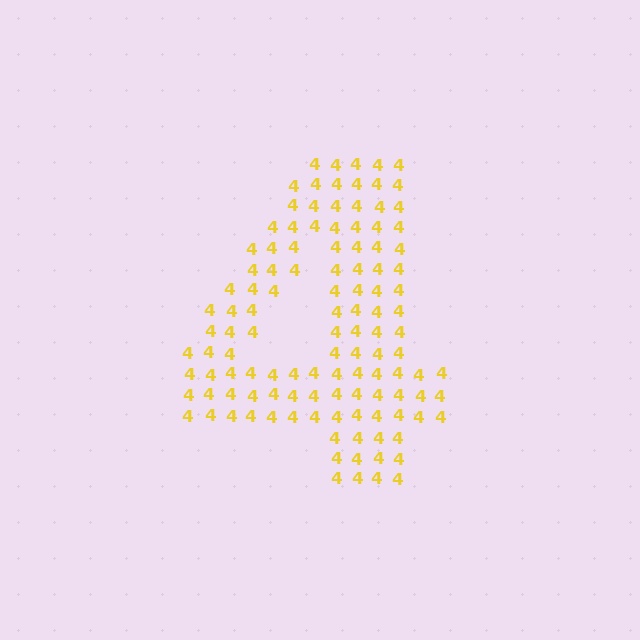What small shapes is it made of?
It is made of small digit 4's.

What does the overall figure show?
The overall figure shows the digit 4.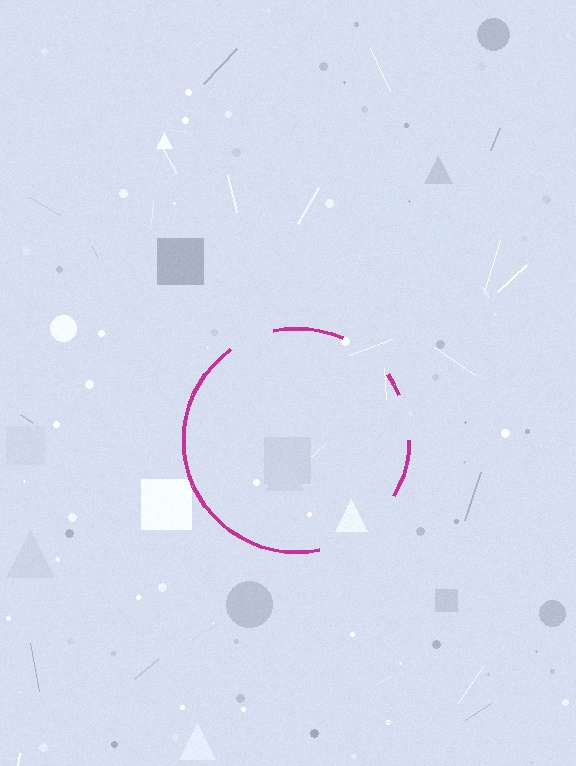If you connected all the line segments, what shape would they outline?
They would outline a circle.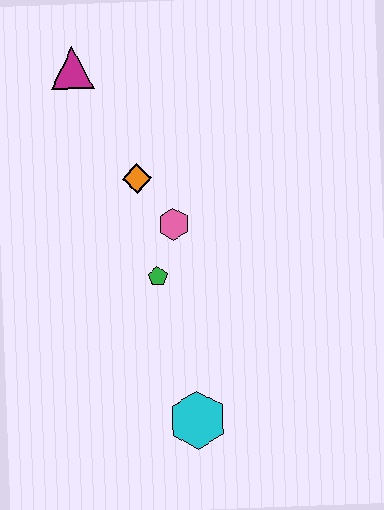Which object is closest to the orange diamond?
The pink hexagon is closest to the orange diamond.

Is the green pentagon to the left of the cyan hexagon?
Yes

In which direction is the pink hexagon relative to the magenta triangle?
The pink hexagon is below the magenta triangle.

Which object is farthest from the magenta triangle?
The cyan hexagon is farthest from the magenta triangle.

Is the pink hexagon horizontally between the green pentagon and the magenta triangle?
No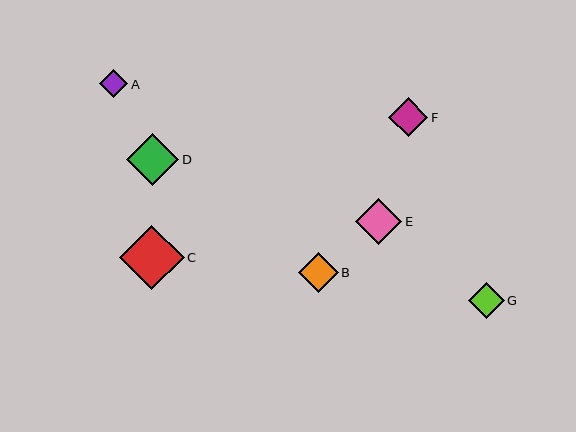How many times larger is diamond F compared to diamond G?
Diamond F is approximately 1.1 times the size of diamond G.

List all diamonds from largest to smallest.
From largest to smallest: C, D, E, B, F, G, A.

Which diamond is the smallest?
Diamond A is the smallest with a size of approximately 28 pixels.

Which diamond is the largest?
Diamond C is the largest with a size of approximately 65 pixels.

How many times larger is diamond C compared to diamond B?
Diamond C is approximately 1.6 times the size of diamond B.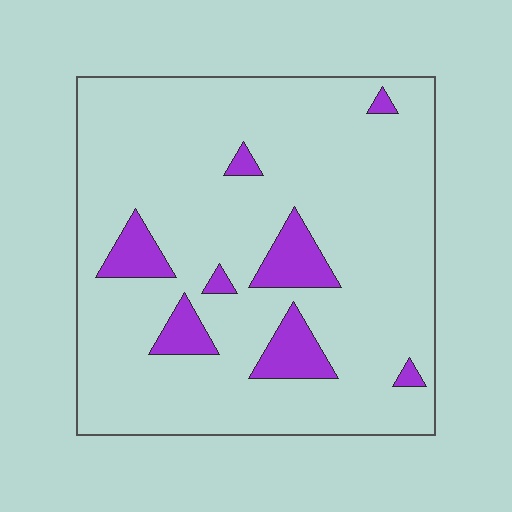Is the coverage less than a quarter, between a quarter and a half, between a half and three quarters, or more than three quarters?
Less than a quarter.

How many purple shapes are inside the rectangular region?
8.